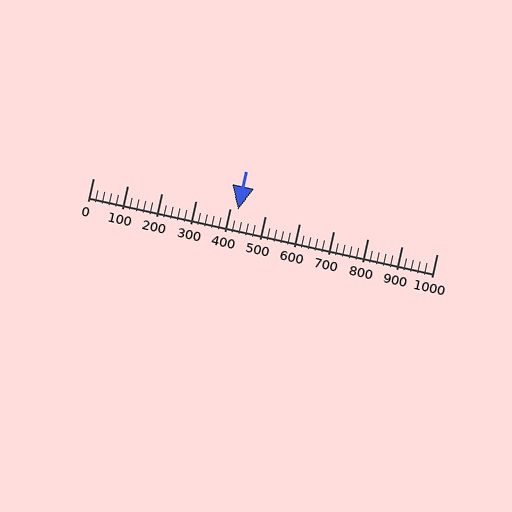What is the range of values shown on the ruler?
The ruler shows values from 0 to 1000.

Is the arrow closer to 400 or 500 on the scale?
The arrow is closer to 400.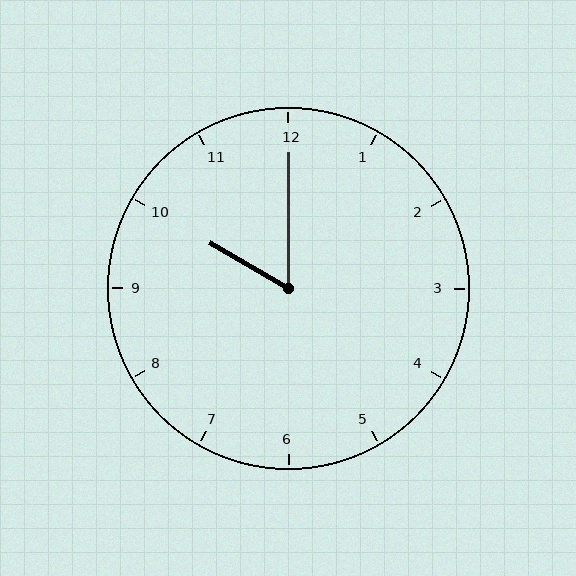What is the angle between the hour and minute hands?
Approximately 60 degrees.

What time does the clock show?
10:00.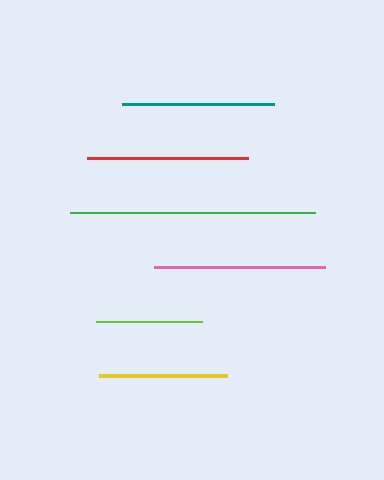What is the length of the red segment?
The red segment is approximately 161 pixels long.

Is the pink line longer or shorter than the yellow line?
The pink line is longer than the yellow line.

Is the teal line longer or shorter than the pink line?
The pink line is longer than the teal line.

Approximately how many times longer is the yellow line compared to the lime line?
The yellow line is approximately 1.2 times the length of the lime line.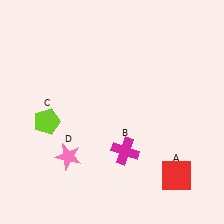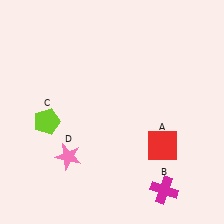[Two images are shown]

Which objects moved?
The objects that moved are: the red square (A), the magenta cross (B).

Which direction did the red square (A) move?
The red square (A) moved up.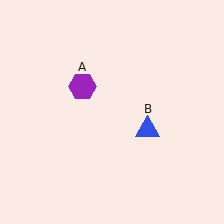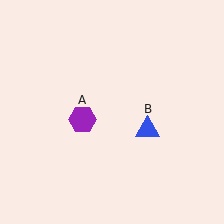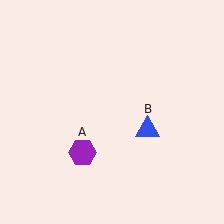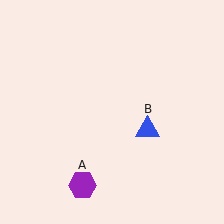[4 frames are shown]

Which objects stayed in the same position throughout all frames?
Blue triangle (object B) remained stationary.